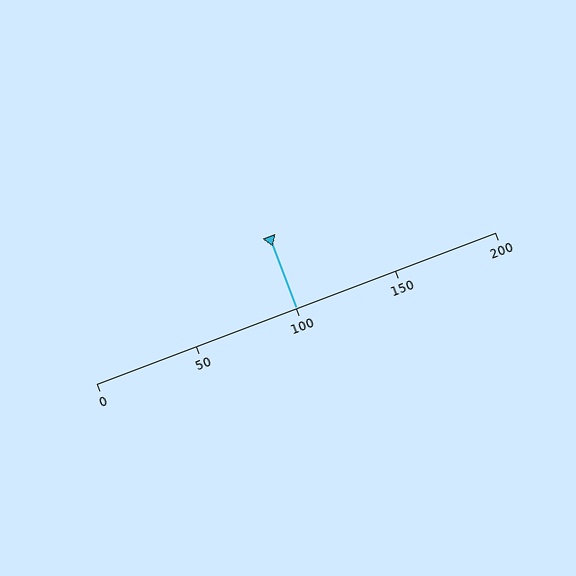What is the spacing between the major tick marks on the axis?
The major ticks are spaced 50 apart.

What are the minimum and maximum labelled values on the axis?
The axis runs from 0 to 200.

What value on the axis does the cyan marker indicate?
The marker indicates approximately 100.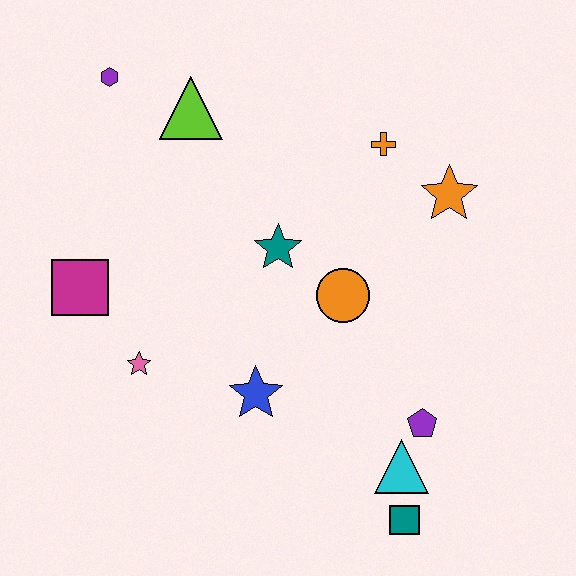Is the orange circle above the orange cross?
No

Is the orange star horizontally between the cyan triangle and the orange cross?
No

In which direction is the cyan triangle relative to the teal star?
The cyan triangle is below the teal star.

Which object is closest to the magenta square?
The pink star is closest to the magenta square.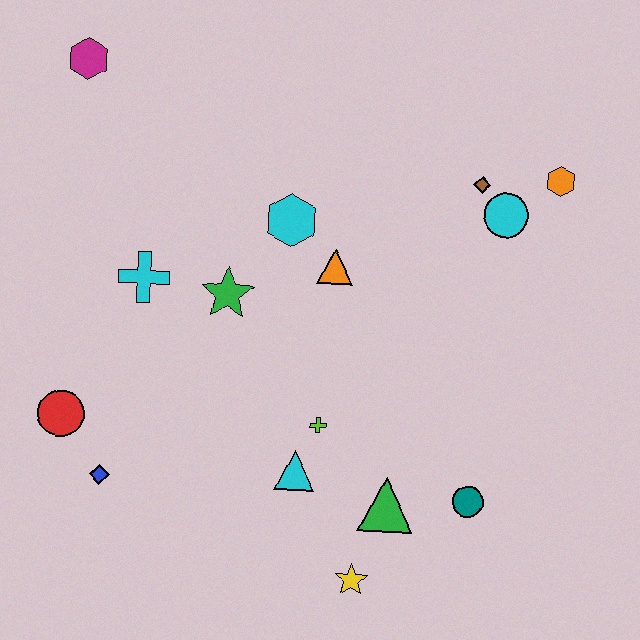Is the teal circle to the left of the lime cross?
No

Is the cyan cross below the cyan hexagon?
Yes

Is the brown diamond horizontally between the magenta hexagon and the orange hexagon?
Yes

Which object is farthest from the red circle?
The orange hexagon is farthest from the red circle.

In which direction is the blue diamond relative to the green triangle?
The blue diamond is to the left of the green triangle.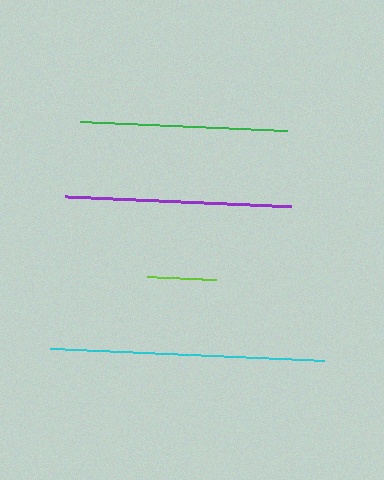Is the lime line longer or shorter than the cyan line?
The cyan line is longer than the lime line.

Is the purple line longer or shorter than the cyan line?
The cyan line is longer than the purple line.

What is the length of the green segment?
The green segment is approximately 207 pixels long.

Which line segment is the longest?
The cyan line is the longest at approximately 274 pixels.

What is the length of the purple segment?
The purple segment is approximately 227 pixels long.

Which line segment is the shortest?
The lime line is the shortest at approximately 69 pixels.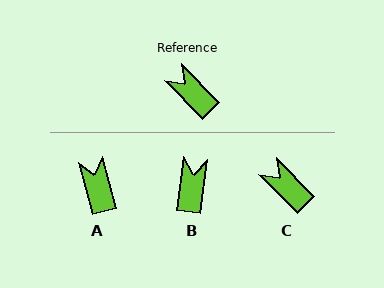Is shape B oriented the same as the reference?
No, it is off by about 52 degrees.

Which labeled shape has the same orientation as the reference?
C.